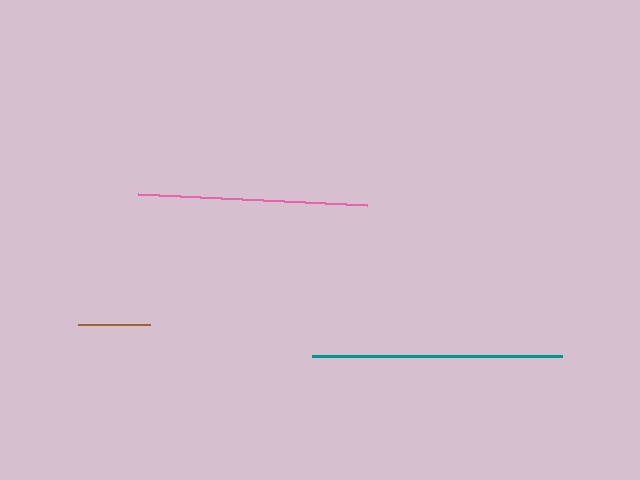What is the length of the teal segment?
The teal segment is approximately 250 pixels long.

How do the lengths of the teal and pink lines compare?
The teal and pink lines are approximately the same length.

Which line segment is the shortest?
The brown line is the shortest at approximately 72 pixels.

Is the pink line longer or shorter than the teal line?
The teal line is longer than the pink line.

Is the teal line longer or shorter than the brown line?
The teal line is longer than the brown line.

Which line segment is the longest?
The teal line is the longest at approximately 250 pixels.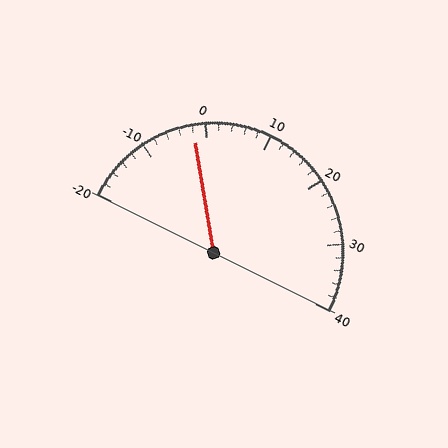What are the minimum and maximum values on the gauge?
The gauge ranges from -20 to 40.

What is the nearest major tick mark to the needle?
The nearest major tick mark is 0.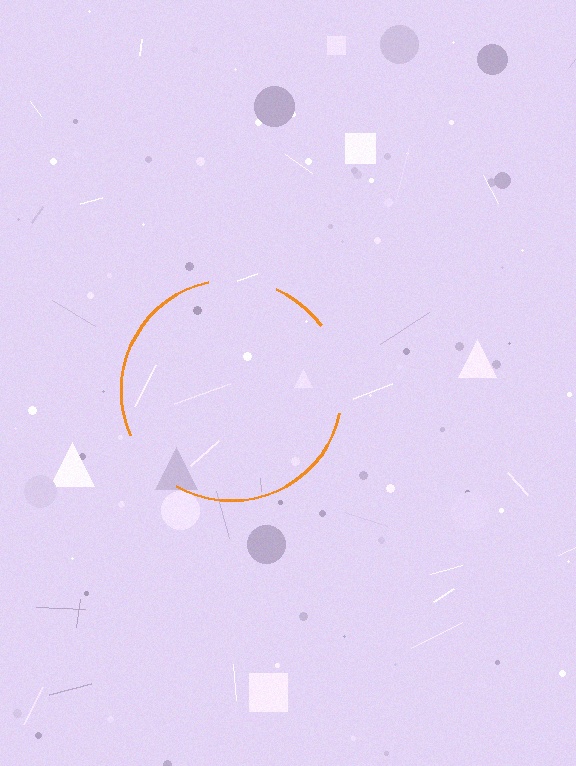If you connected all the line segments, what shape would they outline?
They would outline a circle.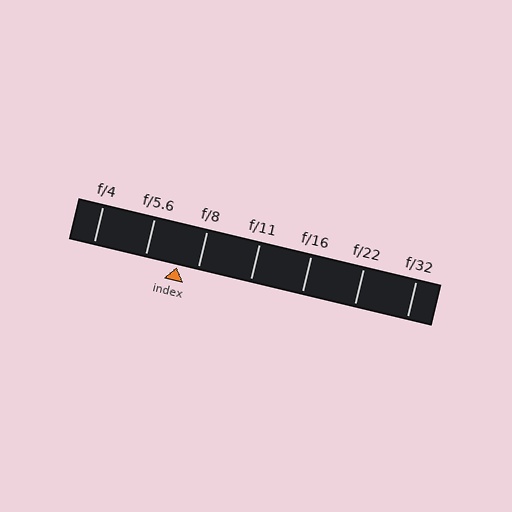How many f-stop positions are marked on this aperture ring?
There are 7 f-stop positions marked.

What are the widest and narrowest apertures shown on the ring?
The widest aperture shown is f/4 and the narrowest is f/32.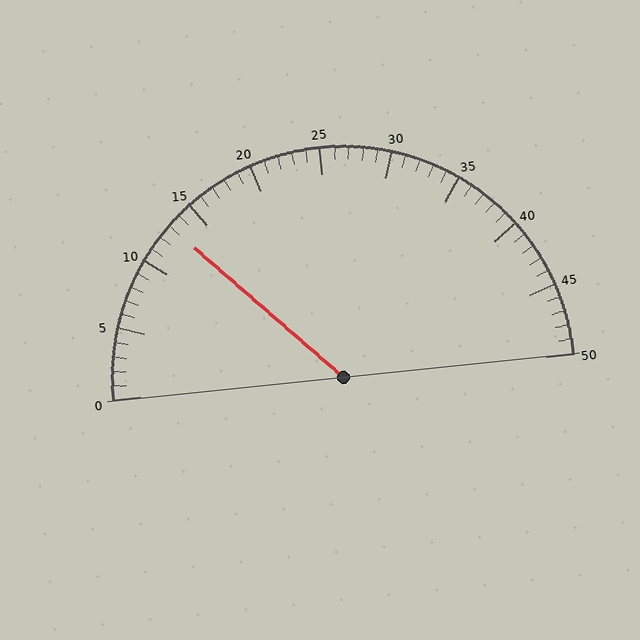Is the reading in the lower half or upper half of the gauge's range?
The reading is in the lower half of the range (0 to 50).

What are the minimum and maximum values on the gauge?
The gauge ranges from 0 to 50.